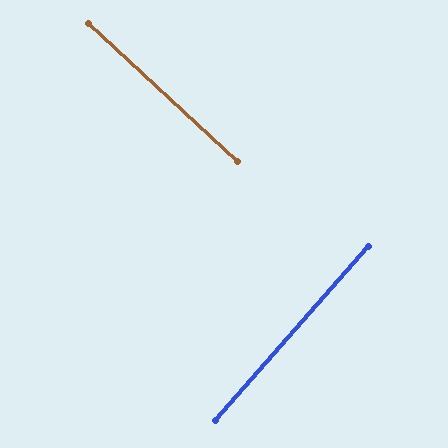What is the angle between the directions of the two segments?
Approximately 88 degrees.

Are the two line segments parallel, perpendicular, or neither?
Perpendicular — they meet at approximately 88°.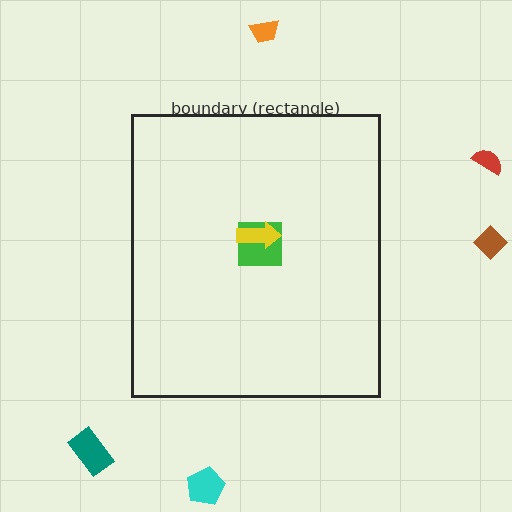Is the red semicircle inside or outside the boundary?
Outside.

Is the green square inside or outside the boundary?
Inside.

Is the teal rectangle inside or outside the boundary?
Outside.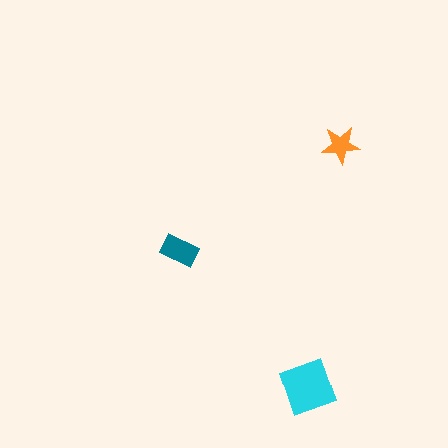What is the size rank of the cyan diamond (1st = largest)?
1st.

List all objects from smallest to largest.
The orange star, the teal rectangle, the cyan diamond.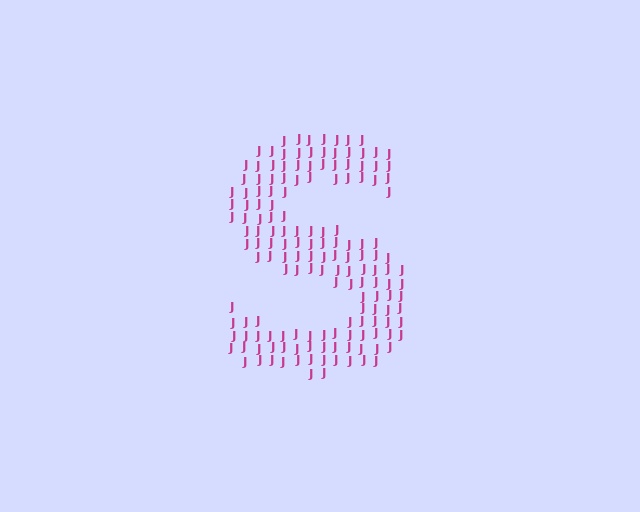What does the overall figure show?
The overall figure shows the letter S.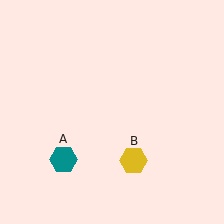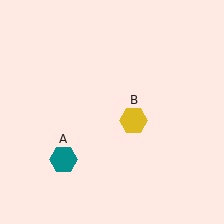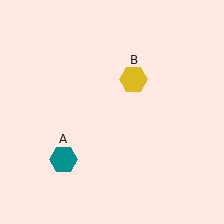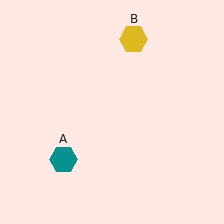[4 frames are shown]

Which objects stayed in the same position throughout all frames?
Teal hexagon (object A) remained stationary.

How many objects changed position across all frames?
1 object changed position: yellow hexagon (object B).